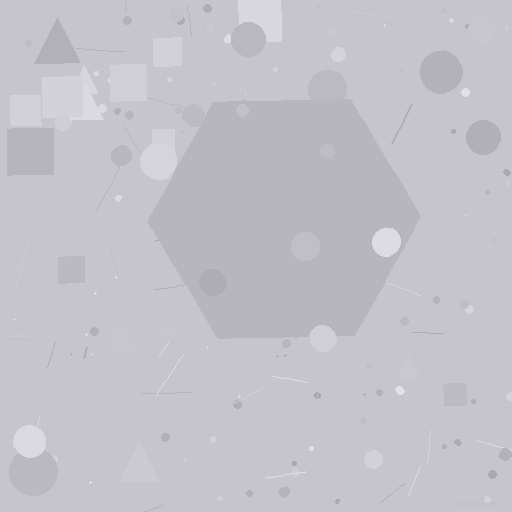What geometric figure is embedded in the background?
A hexagon is embedded in the background.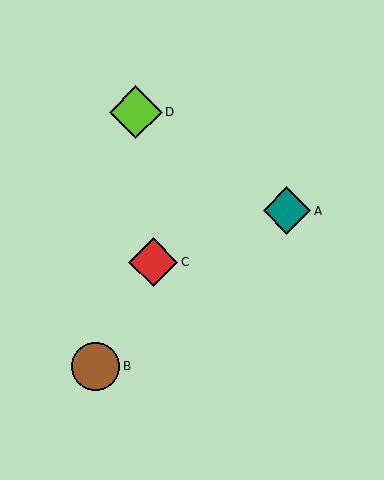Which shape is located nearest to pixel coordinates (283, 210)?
The teal diamond (labeled A) at (287, 211) is nearest to that location.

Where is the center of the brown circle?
The center of the brown circle is at (96, 366).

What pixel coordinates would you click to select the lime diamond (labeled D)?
Click at (136, 112) to select the lime diamond D.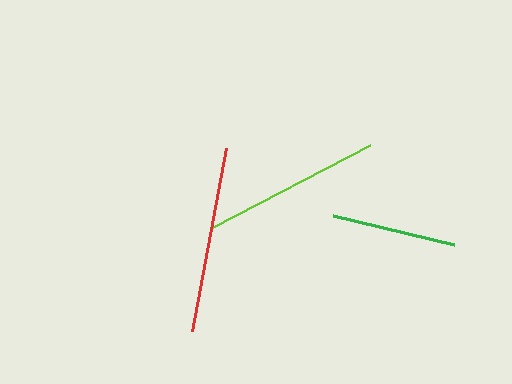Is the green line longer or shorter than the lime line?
The lime line is longer than the green line.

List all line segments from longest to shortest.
From longest to shortest: red, lime, green.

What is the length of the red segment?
The red segment is approximately 185 pixels long.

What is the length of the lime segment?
The lime segment is approximately 177 pixels long.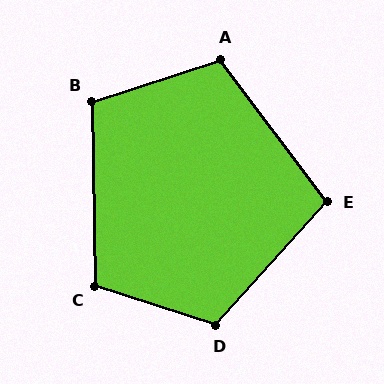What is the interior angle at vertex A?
Approximately 109 degrees (obtuse).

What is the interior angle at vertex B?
Approximately 107 degrees (obtuse).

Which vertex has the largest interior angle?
D, at approximately 114 degrees.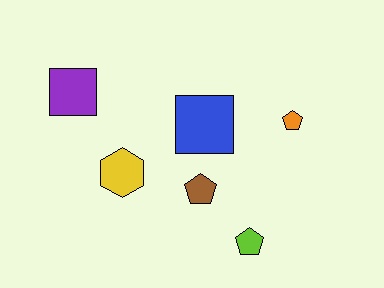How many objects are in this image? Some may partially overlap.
There are 6 objects.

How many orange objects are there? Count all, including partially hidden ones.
There is 1 orange object.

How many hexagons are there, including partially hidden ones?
There is 1 hexagon.